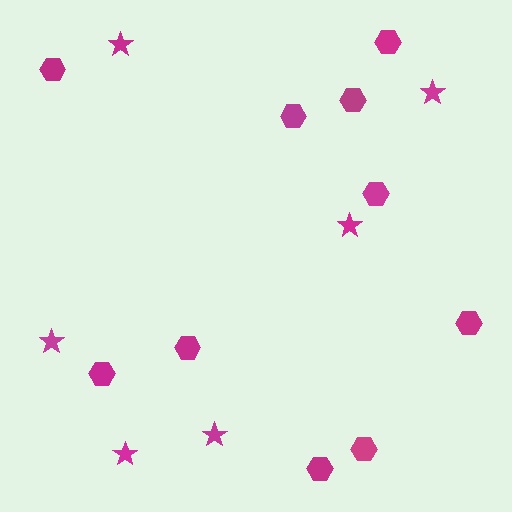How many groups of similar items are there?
There are 2 groups: one group of stars (6) and one group of hexagons (10).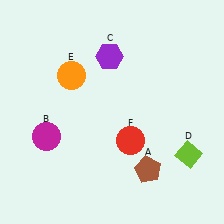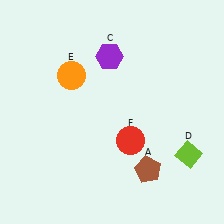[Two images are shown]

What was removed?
The magenta circle (B) was removed in Image 2.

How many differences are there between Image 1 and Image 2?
There is 1 difference between the two images.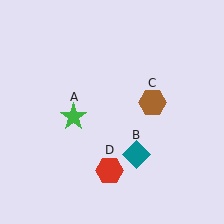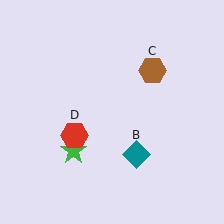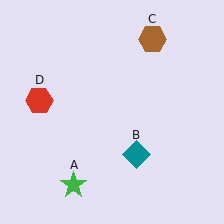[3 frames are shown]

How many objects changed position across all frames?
3 objects changed position: green star (object A), brown hexagon (object C), red hexagon (object D).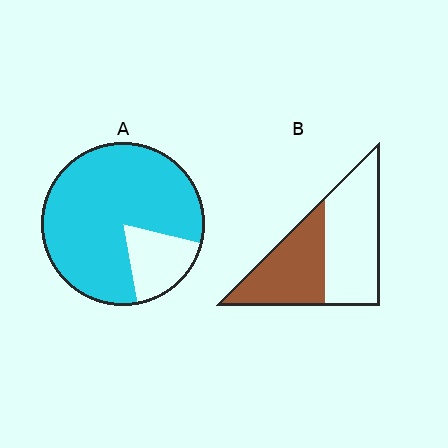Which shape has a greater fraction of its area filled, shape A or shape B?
Shape A.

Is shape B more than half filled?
No.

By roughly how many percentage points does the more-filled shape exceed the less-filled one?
By roughly 40 percentage points (A over B).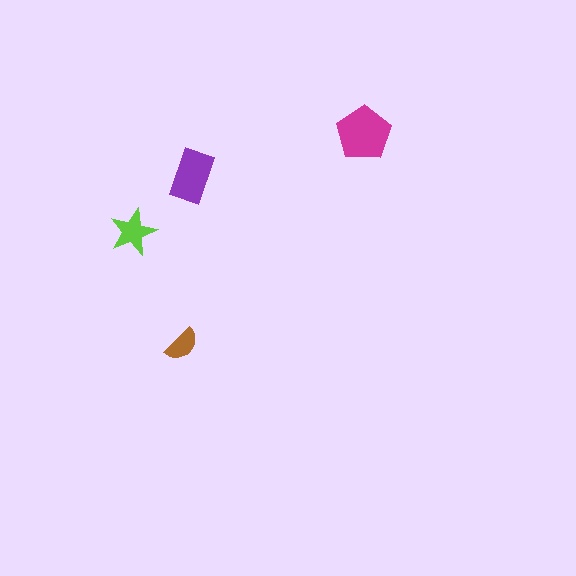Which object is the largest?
The magenta pentagon.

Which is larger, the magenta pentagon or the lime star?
The magenta pentagon.